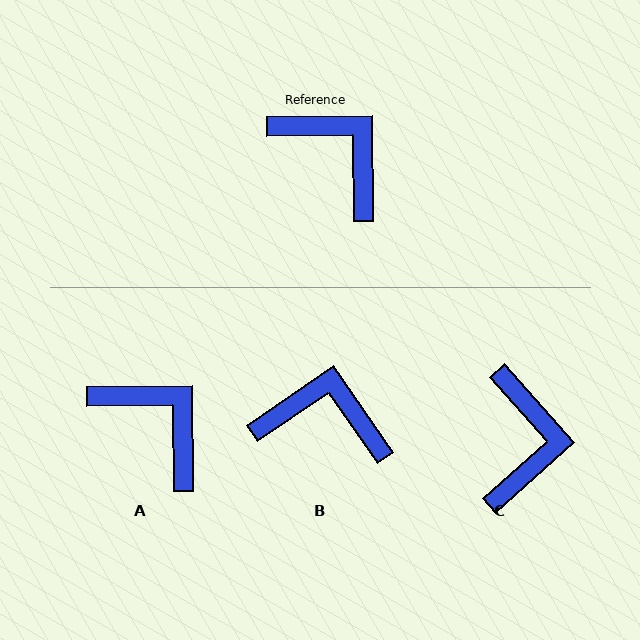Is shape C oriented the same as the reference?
No, it is off by about 49 degrees.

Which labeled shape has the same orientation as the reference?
A.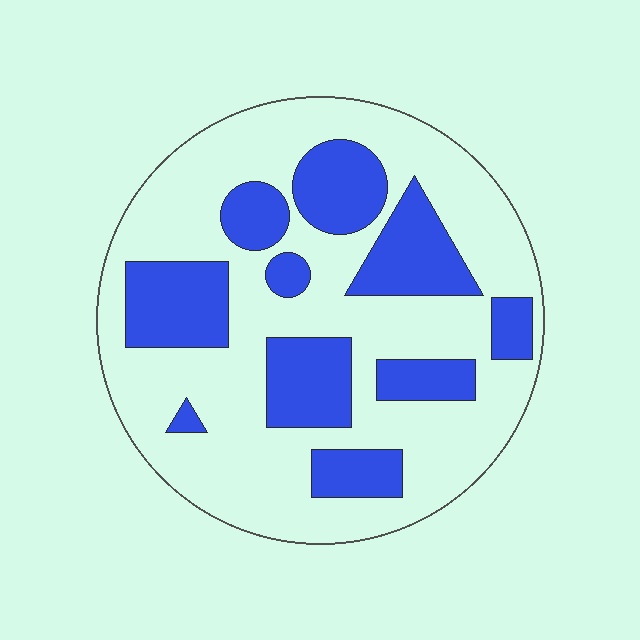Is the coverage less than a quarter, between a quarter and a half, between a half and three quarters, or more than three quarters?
Between a quarter and a half.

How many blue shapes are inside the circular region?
10.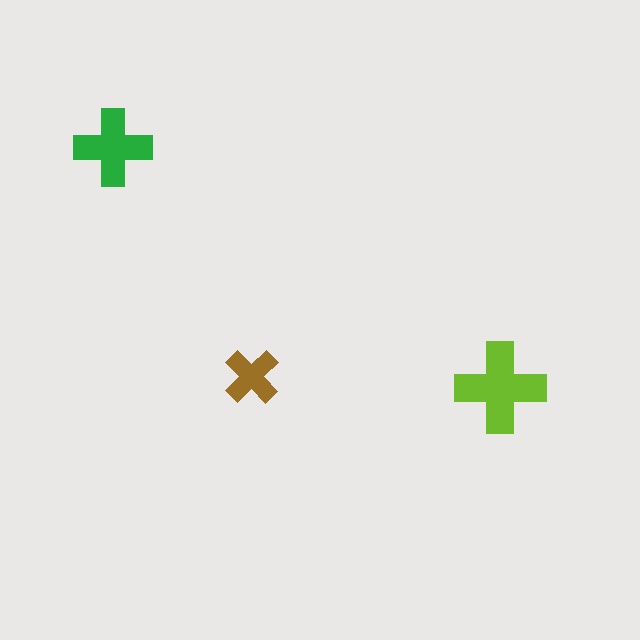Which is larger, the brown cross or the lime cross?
The lime one.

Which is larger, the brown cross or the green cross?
The green one.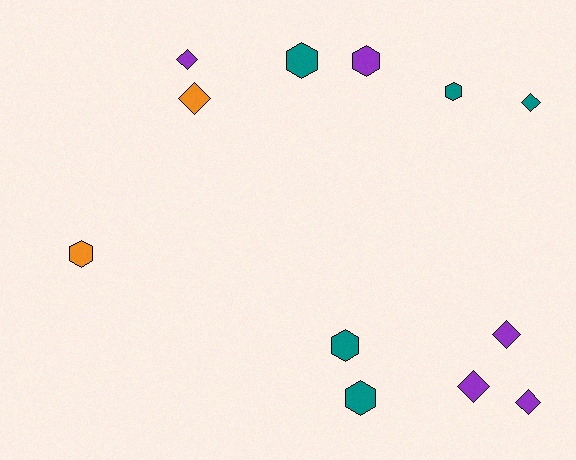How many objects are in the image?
There are 12 objects.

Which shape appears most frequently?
Diamond, with 6 objects.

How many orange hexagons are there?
There is 1 orange hexagon.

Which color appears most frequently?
Purple, with 5 objects.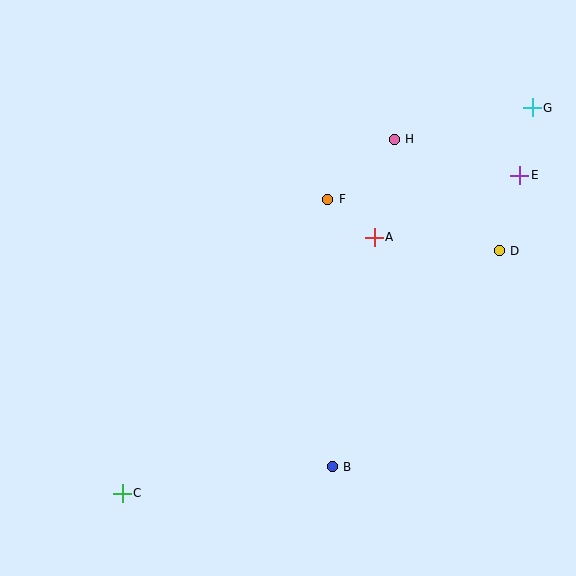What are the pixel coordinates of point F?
Point F is at (328, 199).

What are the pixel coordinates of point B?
Point B is at (332, 467).